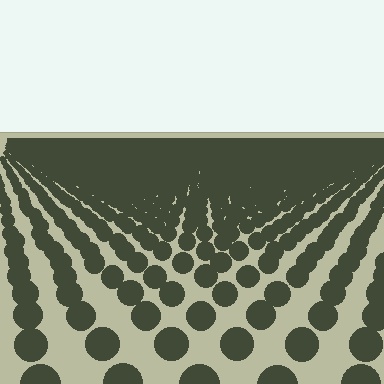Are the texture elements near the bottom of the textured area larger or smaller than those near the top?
Larger. Near the bottom, elements are closer to the viewer and appear at a bigger on-screen size.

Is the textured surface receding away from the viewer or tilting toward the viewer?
The surface is receding away from the viewer. Texture elements get smaller and denser toward the top.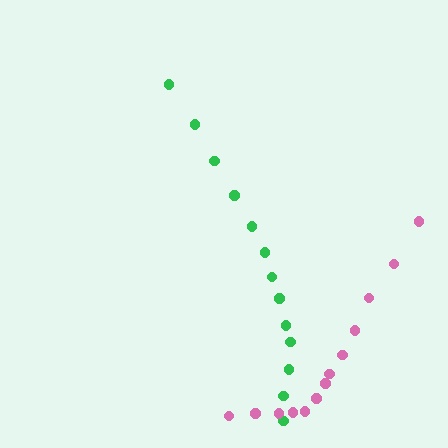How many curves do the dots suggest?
There are 2 distinct paths.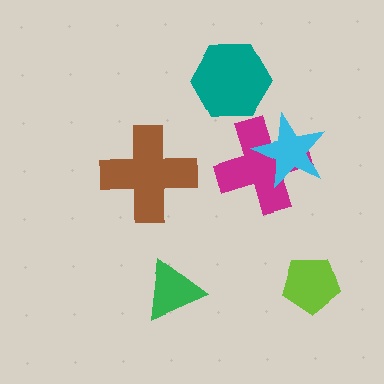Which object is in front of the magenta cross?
The cyan star is in front of the magenta cross.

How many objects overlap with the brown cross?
0 objects overlap with the brown cross.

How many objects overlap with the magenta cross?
1 object overlaps with the magenta cross.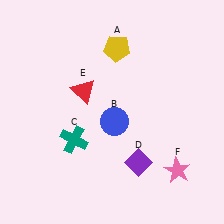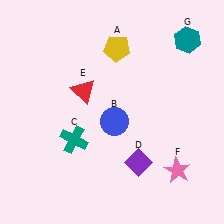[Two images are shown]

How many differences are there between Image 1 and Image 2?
There is 1 difference between the two images.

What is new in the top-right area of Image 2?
A teal hexagon (G) was added in the top-right area of Image 2.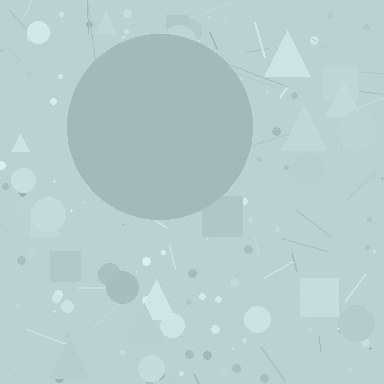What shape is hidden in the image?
A circle is hidden in the image.